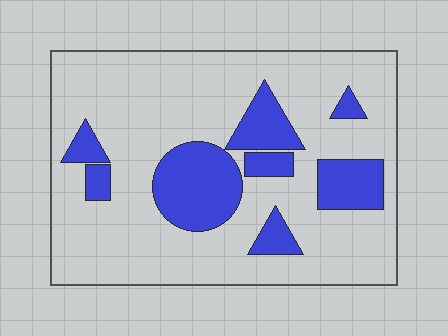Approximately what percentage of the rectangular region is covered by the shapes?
Approximately 20%.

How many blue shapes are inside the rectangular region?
8.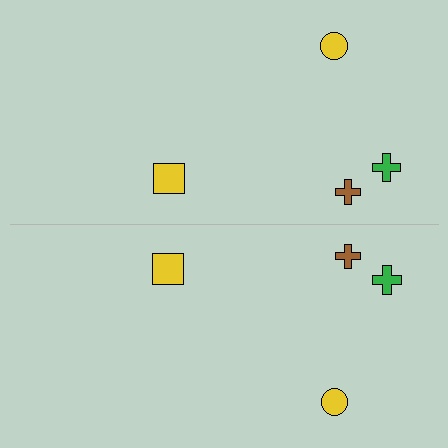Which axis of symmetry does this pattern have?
The pattern has a horizontal axis of symmetry running through the center of the image.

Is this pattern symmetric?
Yes, this pattern has bilateral (reflection) symmetry.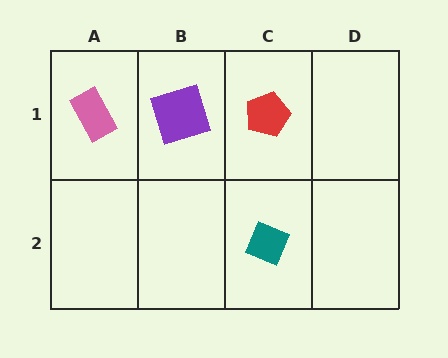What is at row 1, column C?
A red pentagon.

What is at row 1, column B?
A purple square.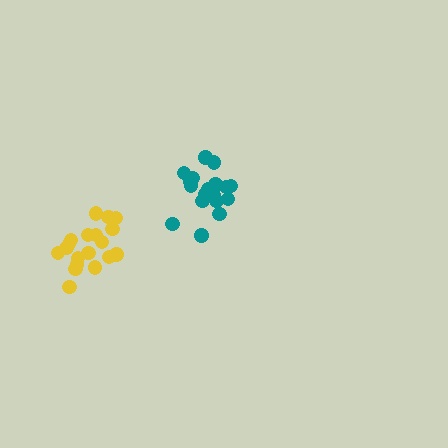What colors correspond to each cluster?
The clusters are colored: teal, yellow.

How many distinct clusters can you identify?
There are 2 distinct clusters.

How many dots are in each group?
Group 1: 18 dots, Group 2: 19 dots (37 total).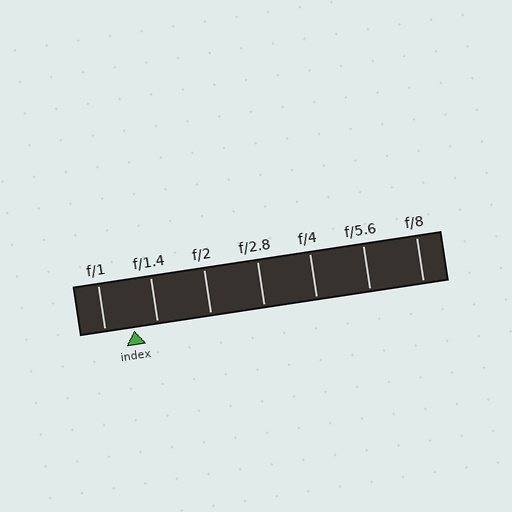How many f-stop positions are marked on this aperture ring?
There are 7 f-stop positions marked.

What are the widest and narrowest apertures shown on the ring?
The widest aperture shown is f/1 and the narrowest is f/8.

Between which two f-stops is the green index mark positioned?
The index mark is between f/1 and f/1.4.